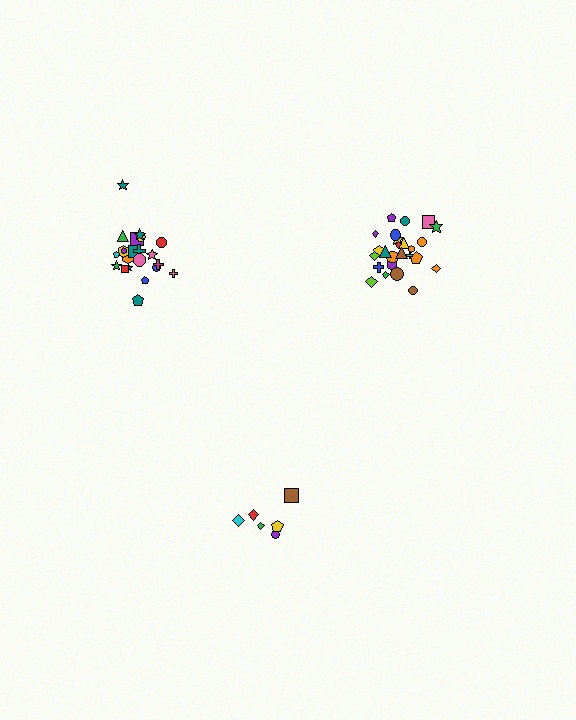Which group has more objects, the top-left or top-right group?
The top-right group.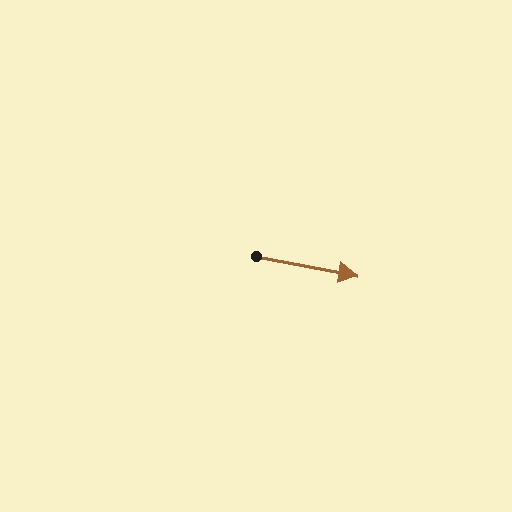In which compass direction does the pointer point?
East.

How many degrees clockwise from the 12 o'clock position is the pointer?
Approximately 101 degrees.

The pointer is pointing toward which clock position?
Roughly 3 o'clock.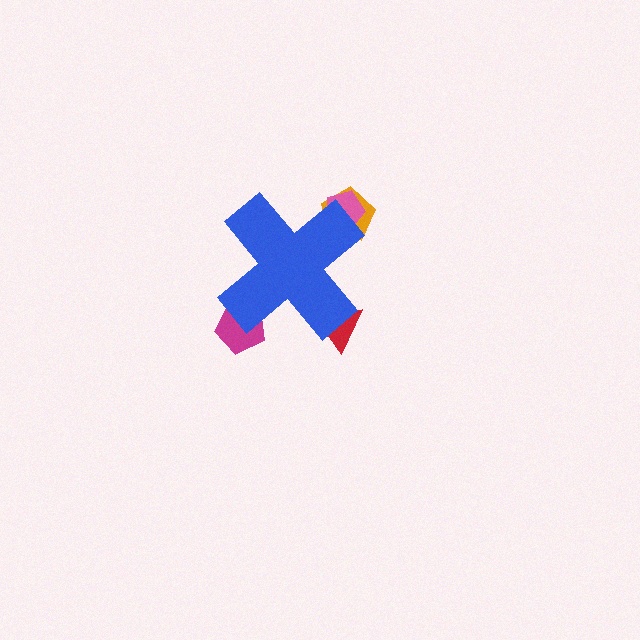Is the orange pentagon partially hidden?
Yes, the orange pentagon is partially hidden behind the blue cross.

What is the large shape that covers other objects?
A blue cross.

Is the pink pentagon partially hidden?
Yes, the pink pentagon is partially hidden behind the blue cross.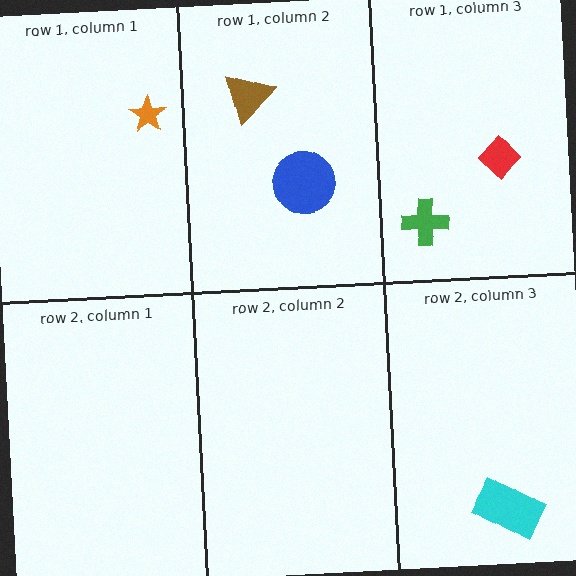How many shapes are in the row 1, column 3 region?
2.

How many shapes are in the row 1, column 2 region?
2.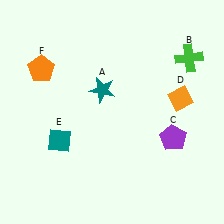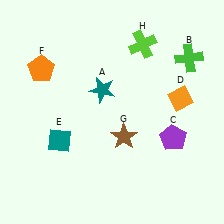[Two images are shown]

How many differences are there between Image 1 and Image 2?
There are 2 differences between the two images.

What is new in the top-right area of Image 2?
A lime cross (H) was added in the top-right area of Image 2.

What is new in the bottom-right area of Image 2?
A brown star (G) was added in the bottom-right area of Image 2.